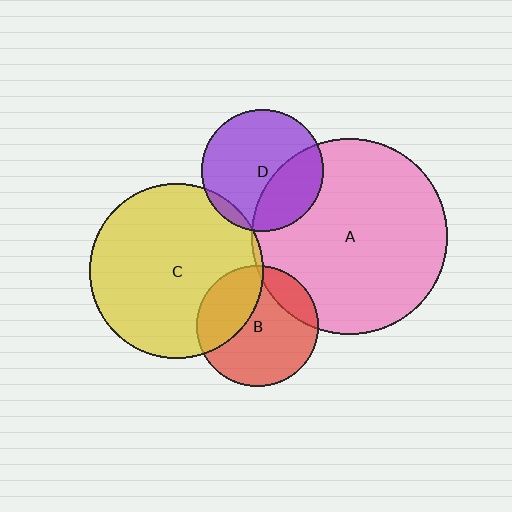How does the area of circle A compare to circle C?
Approximately 1.3 times.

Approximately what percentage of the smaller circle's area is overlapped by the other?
Approximately 5%.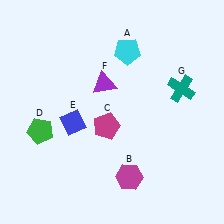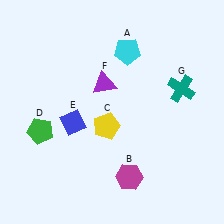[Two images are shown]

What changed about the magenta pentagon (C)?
In Image 1, C is magenta. In Image 2, it changed to yellow.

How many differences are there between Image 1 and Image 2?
There is 1 difference between the two images.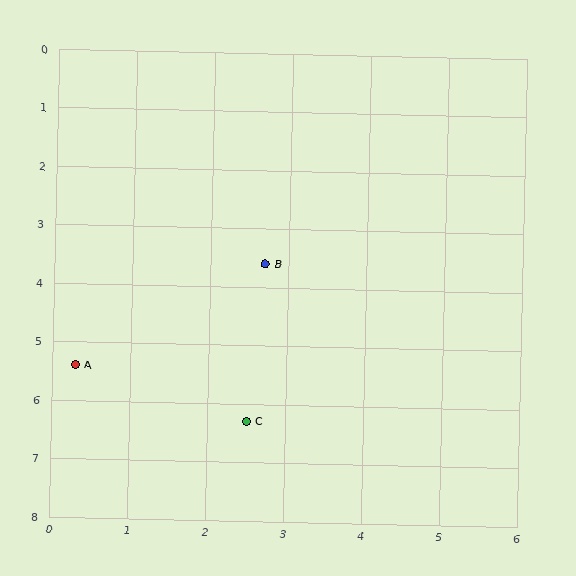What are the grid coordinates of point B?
Point B is at approximately (2.7, 3.6).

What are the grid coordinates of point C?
Point C is at approximately (2.5, 6.3).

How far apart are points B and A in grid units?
Points B and A are about 3.0 grid units apart.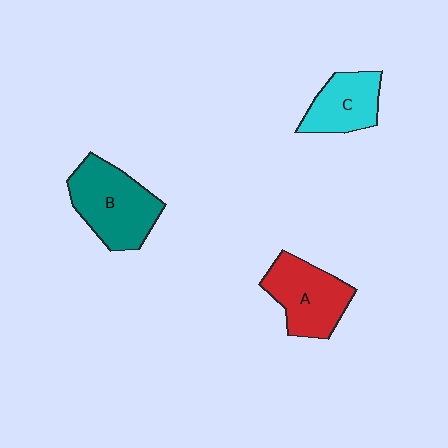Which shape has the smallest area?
Shape C (cyan).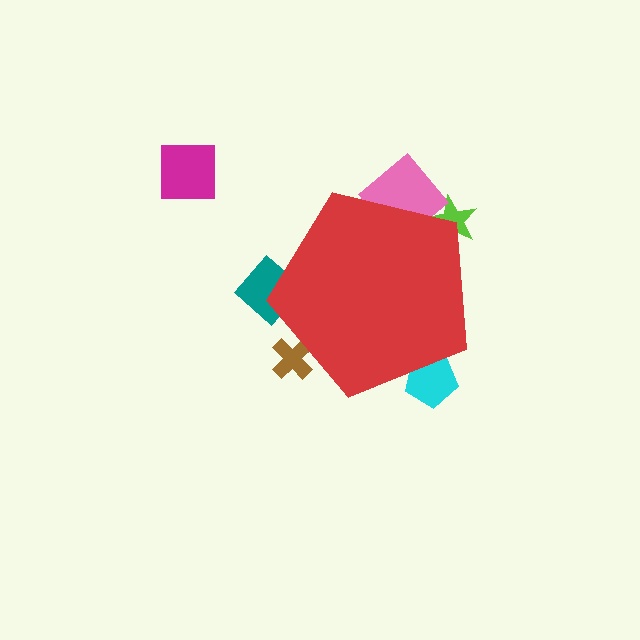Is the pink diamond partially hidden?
Yes, the pink diamond is partially hidden behind the red pentagon.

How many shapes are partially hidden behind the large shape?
5 shapes are partially hidden.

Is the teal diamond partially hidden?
Yes, the teal diamond is partially hidden behind the red pentagon.